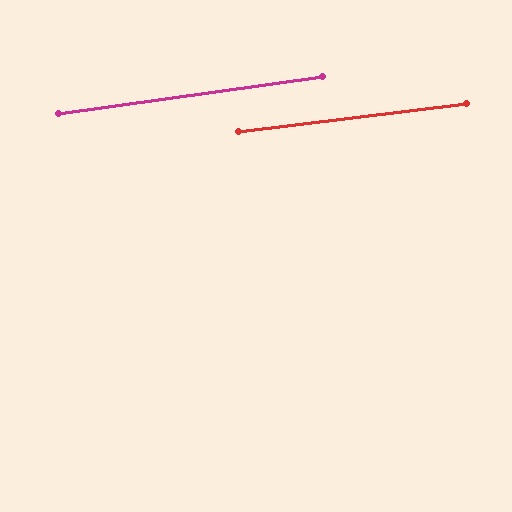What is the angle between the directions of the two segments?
Approximately 1 degree.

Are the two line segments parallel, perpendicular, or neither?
Parallel — their directions differ by only 1.0°.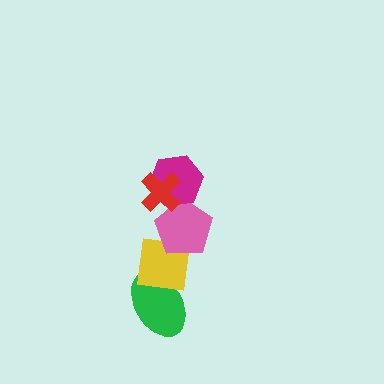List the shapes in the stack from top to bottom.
From top to bottom: the red cross, the magenta hexagon, the pink pentagon, the yellow square, the green ellipse.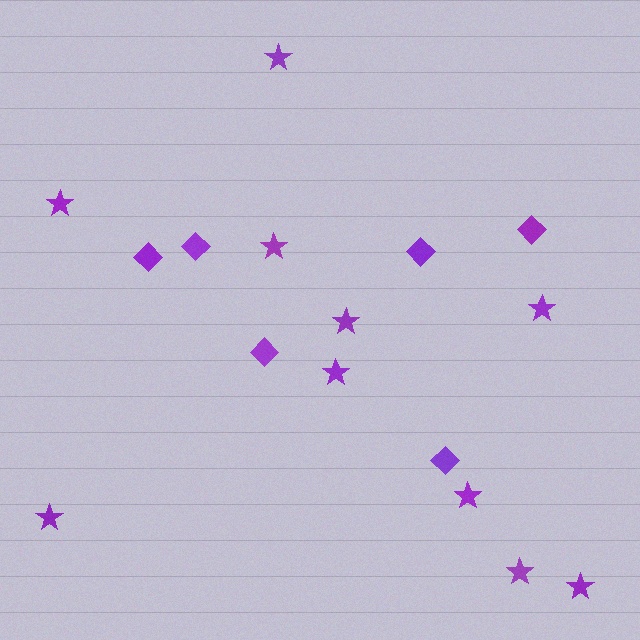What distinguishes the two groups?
There are 2 groups: one group of diamonds (6) and one group of stars (10).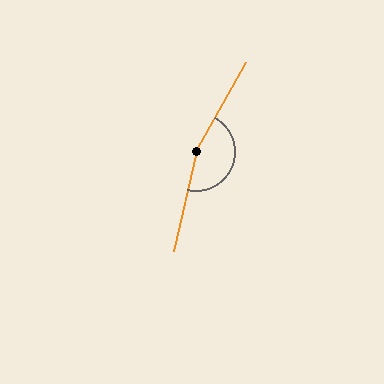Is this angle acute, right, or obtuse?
It is obtuse.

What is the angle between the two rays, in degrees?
Approximately 163 degrees.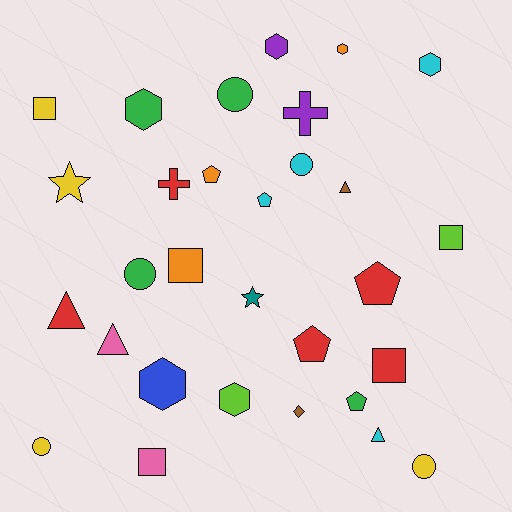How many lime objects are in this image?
There are 2 lime objects.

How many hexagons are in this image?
There are 6 hexagons.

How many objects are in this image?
There are 30 objects.